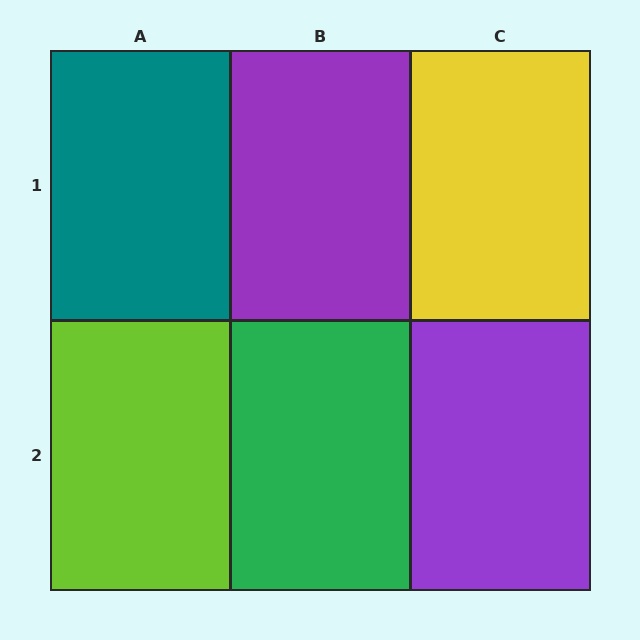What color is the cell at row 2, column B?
Green.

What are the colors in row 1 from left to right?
Teal, purple, yellow.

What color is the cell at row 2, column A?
Lime.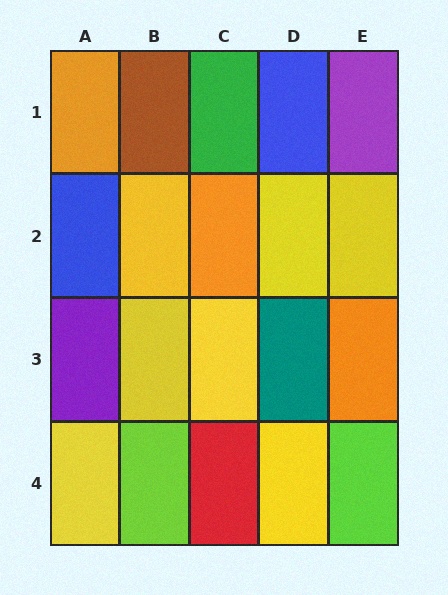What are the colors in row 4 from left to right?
Yellow, lime, red, yellow, lime.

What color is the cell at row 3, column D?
Teal.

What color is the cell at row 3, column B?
Yellow.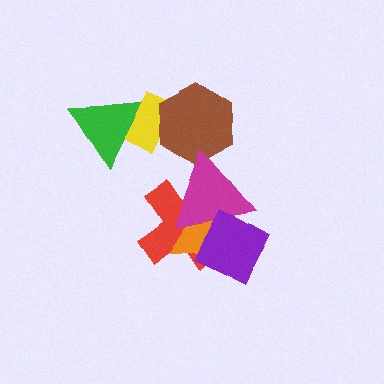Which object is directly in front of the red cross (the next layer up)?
The orange triangle is directly in front of the red cross.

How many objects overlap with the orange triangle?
3 objects overlap with the orange triangle.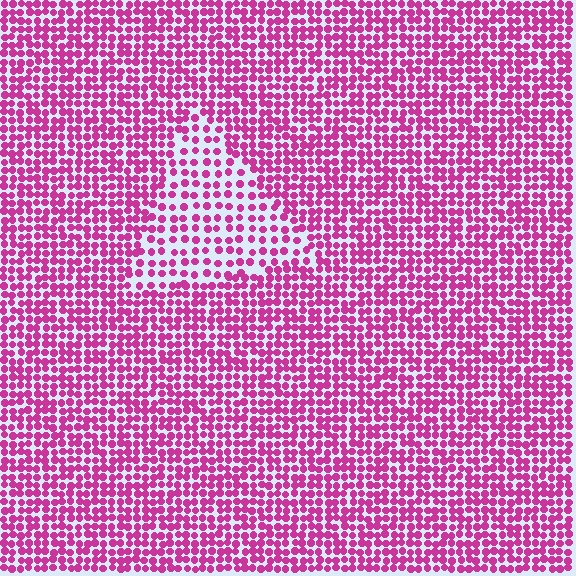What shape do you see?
I see a triangle.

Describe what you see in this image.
The image contains small magenta elements arranged at two different densities. A triangle-shaped region is visible where the elements are less densely packed than the surrounding area.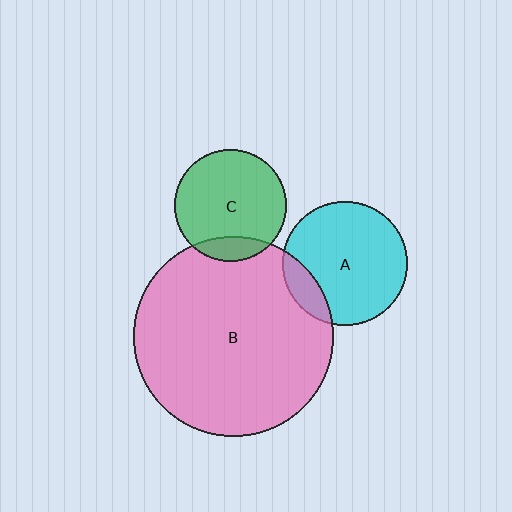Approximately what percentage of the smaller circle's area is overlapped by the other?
Approximately 15%.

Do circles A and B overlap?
Yes.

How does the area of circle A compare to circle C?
Approximately 1.2 times.